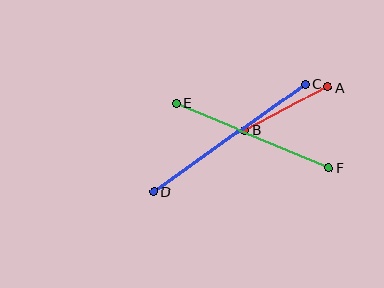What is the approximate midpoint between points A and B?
The midpoint is at approximately (286, 109) pixels.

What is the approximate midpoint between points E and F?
The midpoint is at approximately (253, 135) pixels.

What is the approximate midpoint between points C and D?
The midpoint is at approximately (229, 138) pixels.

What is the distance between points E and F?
The distance is approximately 165 pixels.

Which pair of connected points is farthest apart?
Points C and D are farthest apart.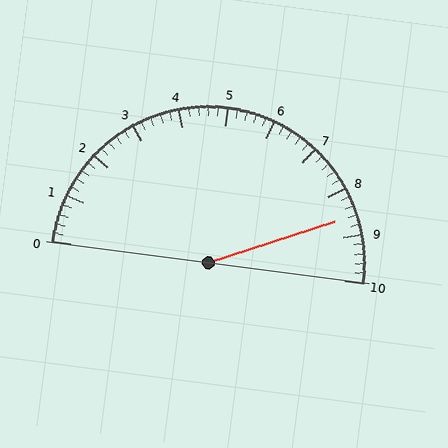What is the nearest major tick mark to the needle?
The nearest major tick mark is 9.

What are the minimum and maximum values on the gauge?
The gauge ranges from 0 to 10.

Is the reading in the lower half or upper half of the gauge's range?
The reading is in the upper half of the range (0 to 10).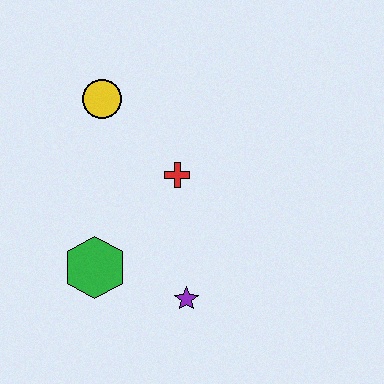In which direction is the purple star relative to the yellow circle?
The purple star is below the yellow circle.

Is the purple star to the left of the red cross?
No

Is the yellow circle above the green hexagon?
Yes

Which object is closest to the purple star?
The green hexagon is closest to the purple star.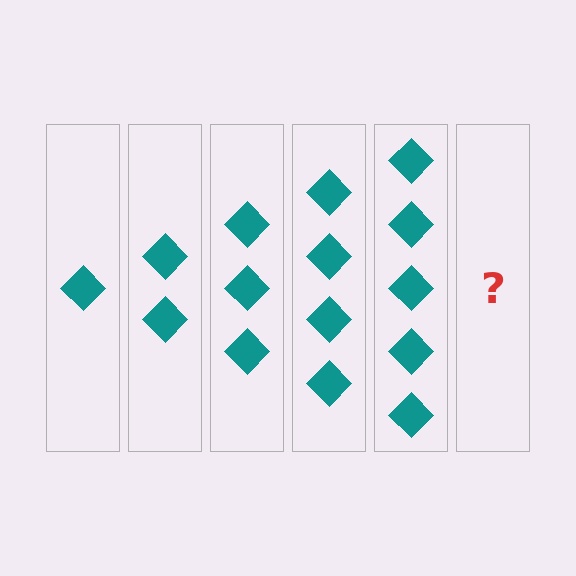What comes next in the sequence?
The next element should be 6 diamonds.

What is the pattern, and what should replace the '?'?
The pattern is that each step adds one more diamond. The '?' should be 6 diamonds.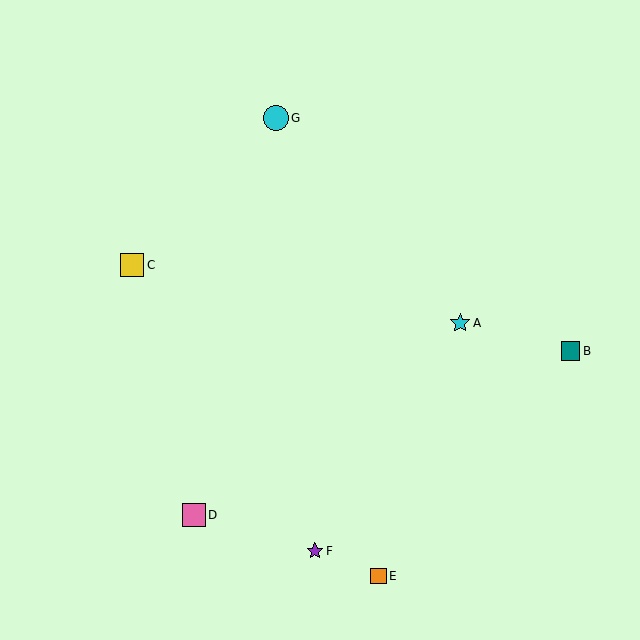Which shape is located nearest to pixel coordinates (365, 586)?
The orange square (labeled E) at (378, 576) is nearest to that location.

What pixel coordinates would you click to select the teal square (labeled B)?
Click at (571, 351) to select the teal square B.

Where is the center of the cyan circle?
The center of the cyan circle is at (276, 118).